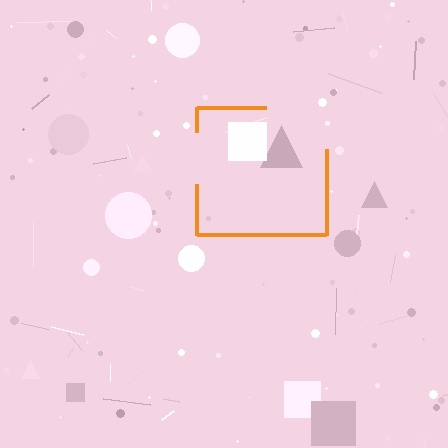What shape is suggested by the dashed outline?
The dashed outline suggests a square.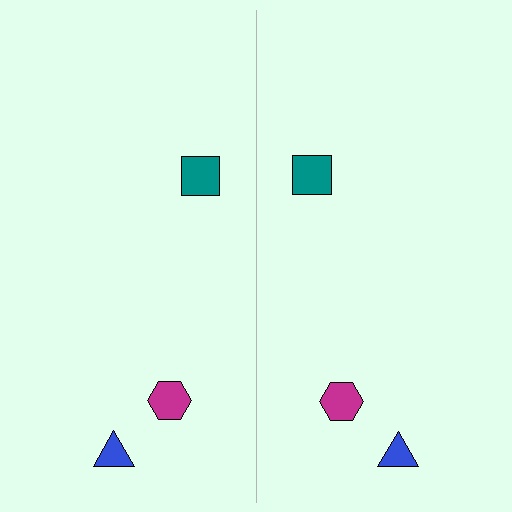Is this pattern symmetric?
Yes, this pattern has bilateral (reflection) symmetry.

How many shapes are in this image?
There are 6 shapes in this image.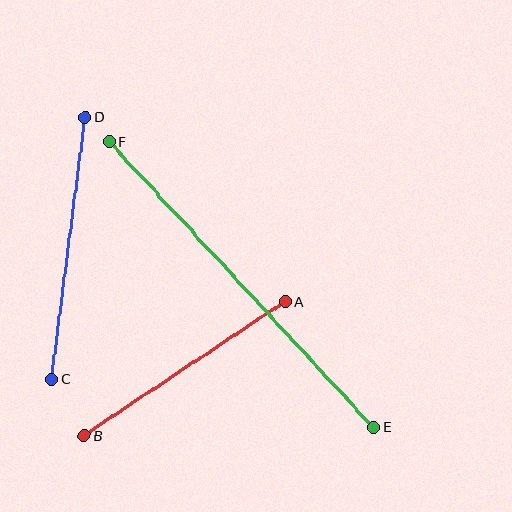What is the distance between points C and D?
The distance is approximately 265 pixels.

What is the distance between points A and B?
The distance is approximately 241 pixels.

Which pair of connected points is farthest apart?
Points E and F are farthest apart.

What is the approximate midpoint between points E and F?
The midpoint is at approximately (241, 284) pixels.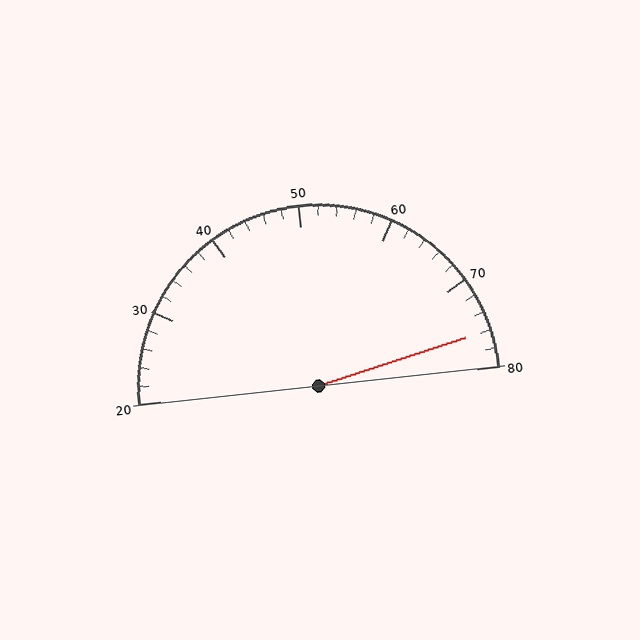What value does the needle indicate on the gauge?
The needle indicates approximately 76.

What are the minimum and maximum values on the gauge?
The gauge ranges from 20 to 80.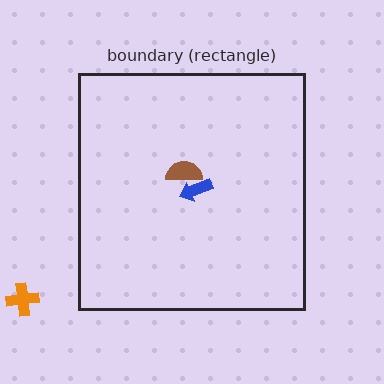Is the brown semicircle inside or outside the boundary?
Inside.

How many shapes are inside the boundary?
2 inside, 1 outside.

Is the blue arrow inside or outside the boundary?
Inside.